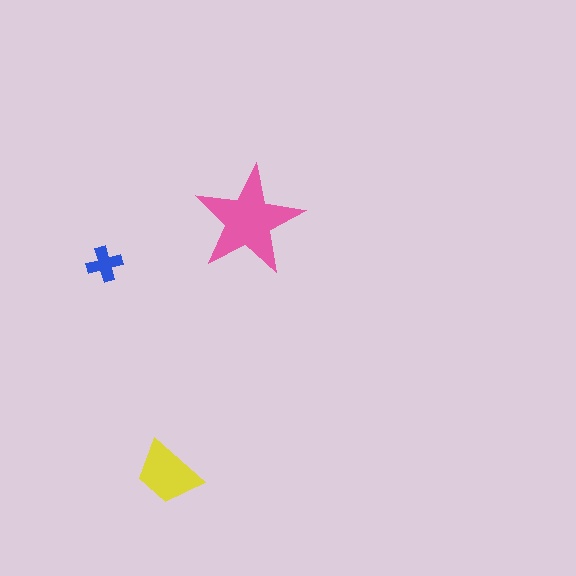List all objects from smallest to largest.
The blue cross, the yellow trapezoid, the pink star.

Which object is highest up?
The pink star is topmost.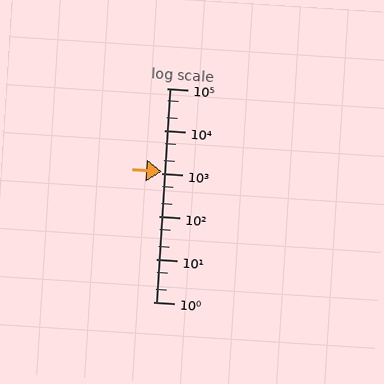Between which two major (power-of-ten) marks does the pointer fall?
The pointer is between 1000 and 10000.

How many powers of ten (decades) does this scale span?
The scale spans 5 decades, from 1 to 100000.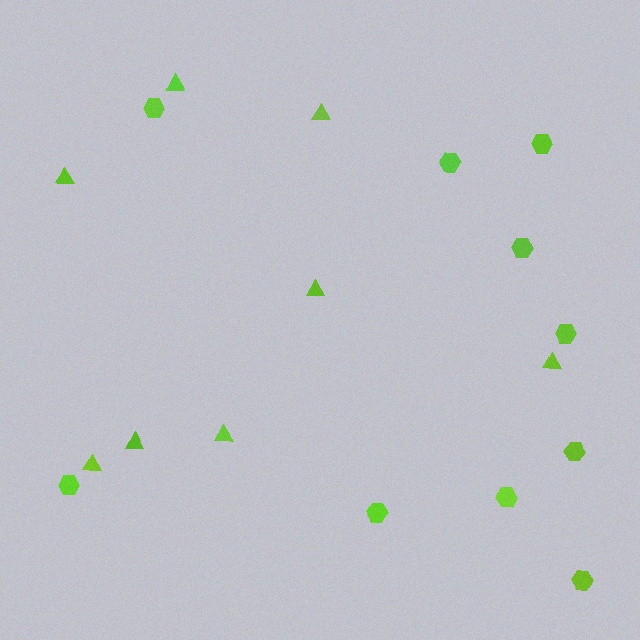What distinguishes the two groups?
There are 2 groups: one group of hexagons (10) and one group of triangles (8).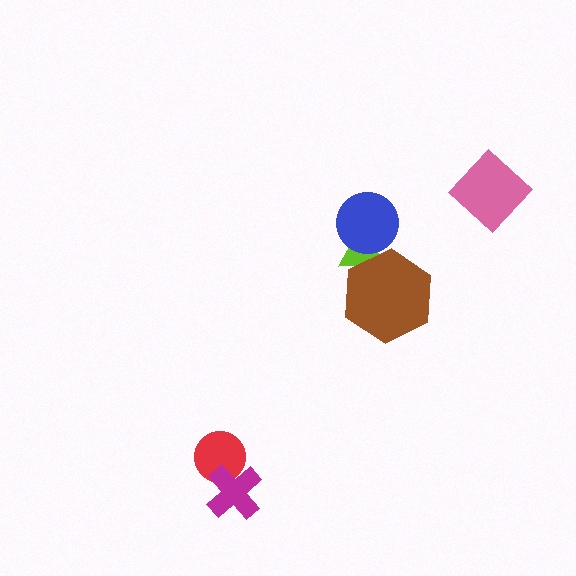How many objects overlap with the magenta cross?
1 object overlaps with the magenta cross.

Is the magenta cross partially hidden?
No, no other shape covers it.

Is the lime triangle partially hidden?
Yes, it is partially covered by another shape.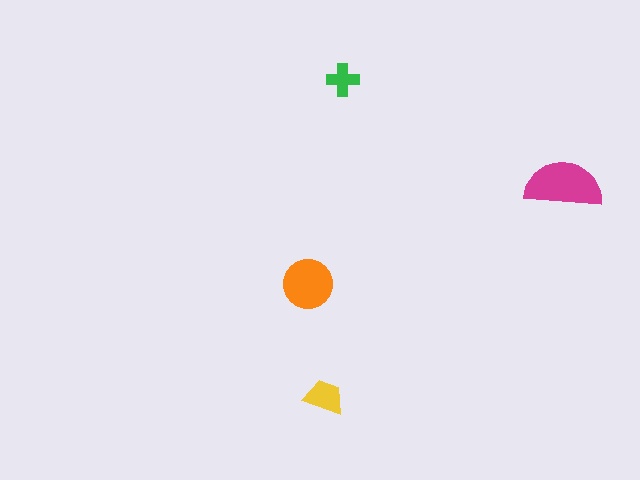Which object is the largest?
The magenta semicircle.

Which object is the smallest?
The green cross.